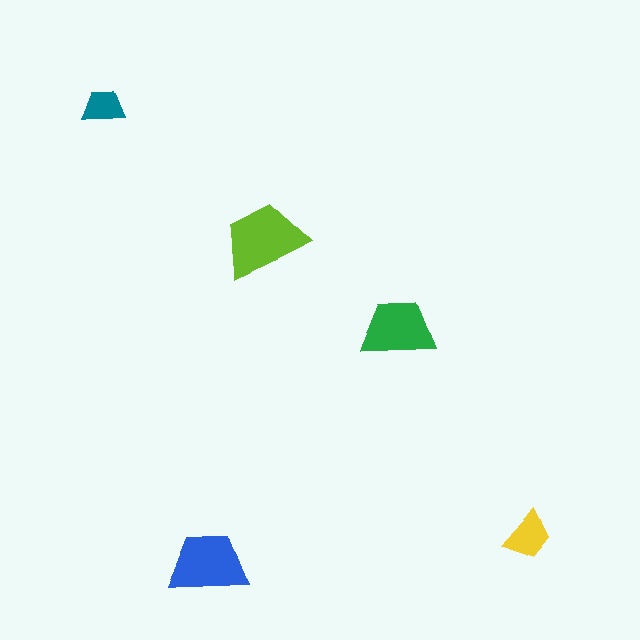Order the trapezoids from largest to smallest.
the lime one, the blue one, the green one, the yellow one, the teal one.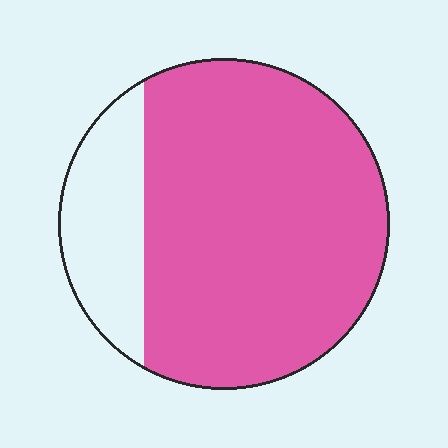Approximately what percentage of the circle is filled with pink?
Approximately 80%.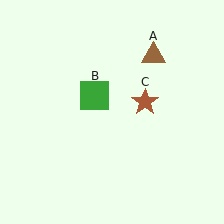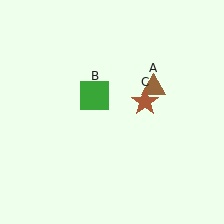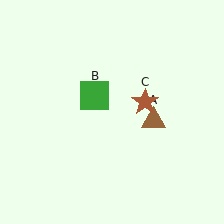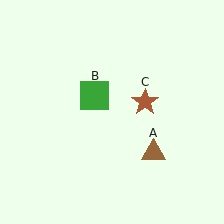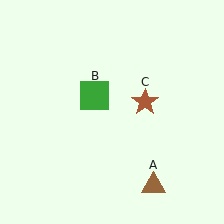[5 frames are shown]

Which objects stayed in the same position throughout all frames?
Green square (object B) and brown star (object C) remained stationary.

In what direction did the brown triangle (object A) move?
The brown triangle (object A) moved down.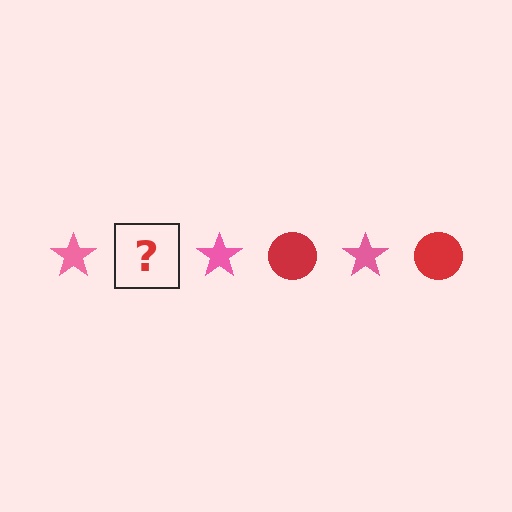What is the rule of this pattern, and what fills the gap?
The rule is that the pattern alternates between pink star and red circle. The gap should be filled with a red circle.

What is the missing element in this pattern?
The missing element is a red circle.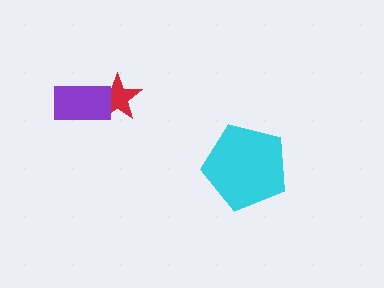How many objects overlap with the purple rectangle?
1 object overlaps with the purple rectangle.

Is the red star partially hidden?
Yes, it is partially covered by another shape.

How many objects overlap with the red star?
1 object overlaps with the red star.